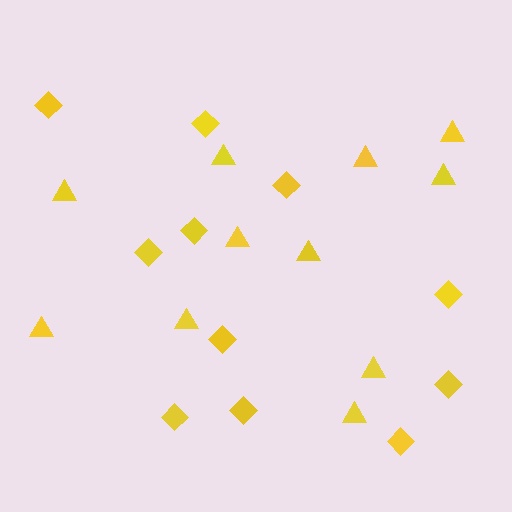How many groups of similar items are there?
There are 2 groups: one group of triangles (11) and one group of diamonds (11).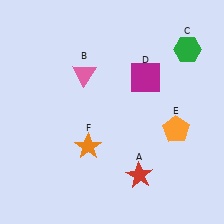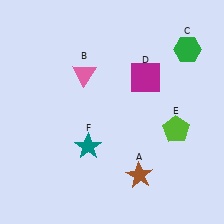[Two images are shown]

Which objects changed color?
A changed from red to brown. E changed from orange to lime. F changed from orange to teal.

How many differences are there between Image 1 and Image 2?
There are 3 differences between the two images.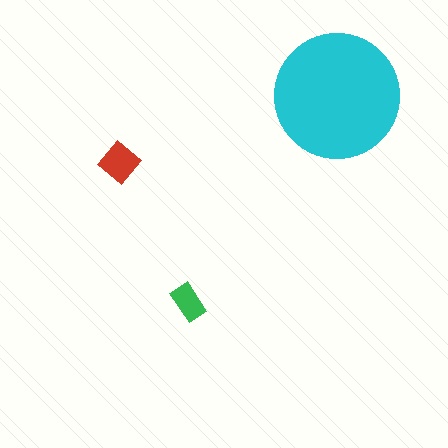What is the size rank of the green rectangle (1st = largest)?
3rd.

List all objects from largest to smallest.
The cyan circle, the red diamond, the green rectangle.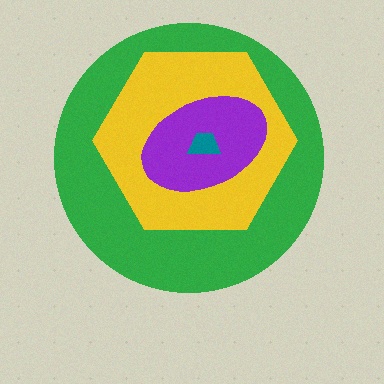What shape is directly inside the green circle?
The yellow hexagon.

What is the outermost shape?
The green circle.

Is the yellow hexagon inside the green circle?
Yes.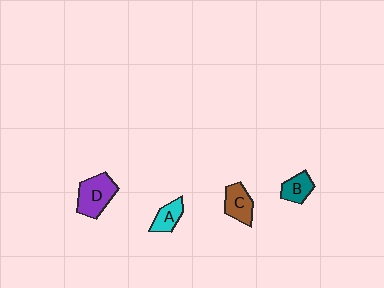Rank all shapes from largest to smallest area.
From largest to smallest: D (purple), C (brown), B (teal), A (cyan).